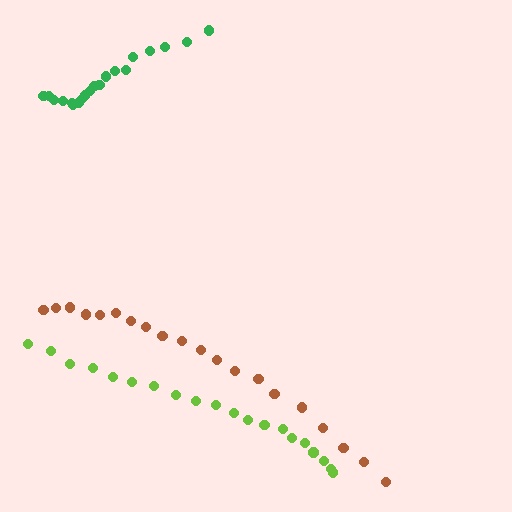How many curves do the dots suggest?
There are 3 distinct paths.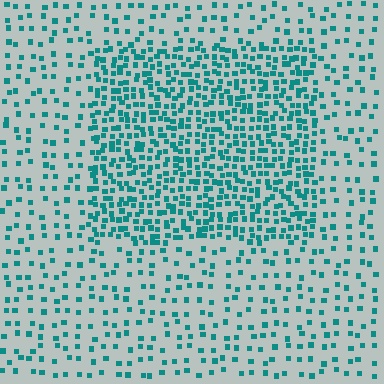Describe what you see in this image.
The image contains small teal elements arranged at two different densities. A rectangle-shaped region is visible where the elements are more densely packed than the surrounding area.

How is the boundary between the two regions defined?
The boundary is defined by a change in element density (approximately 2.5x ratio). All elements are the same color, size, and shape.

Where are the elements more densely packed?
The elements are more densely packed inside the rectangle boundary.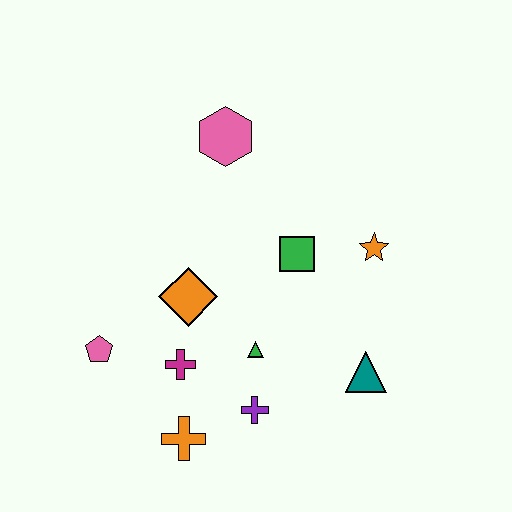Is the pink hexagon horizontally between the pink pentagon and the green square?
Yes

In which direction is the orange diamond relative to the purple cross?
The orange diamond is above the purple cross.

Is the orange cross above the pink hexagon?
No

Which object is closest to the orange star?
The green square is closest to the orange star.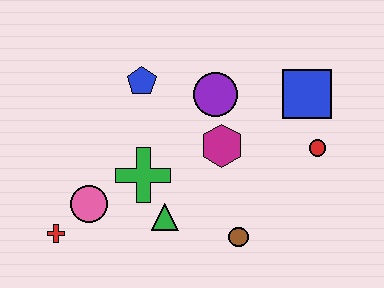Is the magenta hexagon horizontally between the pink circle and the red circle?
Yes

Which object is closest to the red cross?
The pink circle is closest to the red cross.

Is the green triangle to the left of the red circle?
Yes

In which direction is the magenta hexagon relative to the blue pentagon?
The magenta hexagon is to the right of the blue pentagon.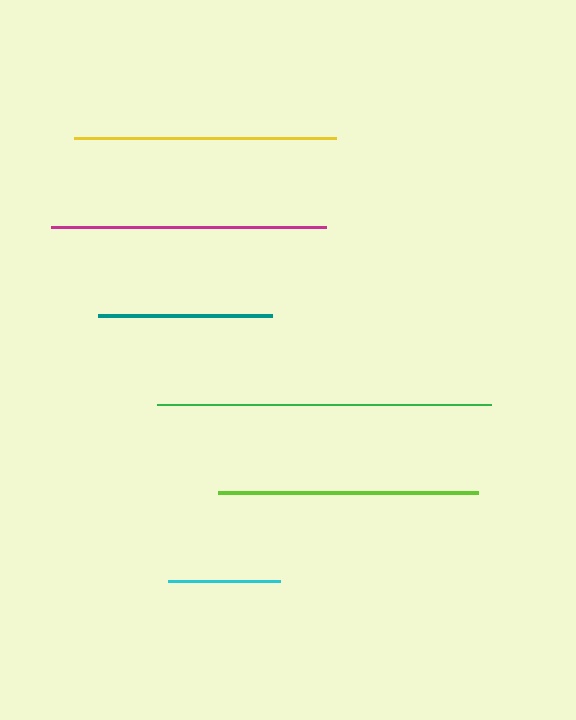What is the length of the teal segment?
The teal segment is approximately 174 pixels long.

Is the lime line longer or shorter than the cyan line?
The lime line is longer than the cyan line.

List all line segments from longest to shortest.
From longest to shortest: green, magenta, yellow, lime, teal, cyan.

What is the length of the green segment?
The green segment is approximately 333 pixels long.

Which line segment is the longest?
The green line is the longest at approximately 333 pixels.